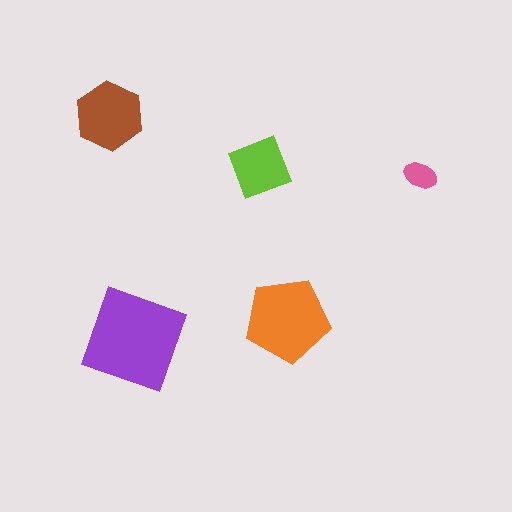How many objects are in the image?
There are 5 objects in the image.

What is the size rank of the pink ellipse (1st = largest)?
5th.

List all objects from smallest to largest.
The pink ellipse, the lime diamond, the brown hexagon, the orange pentagon, the purple square.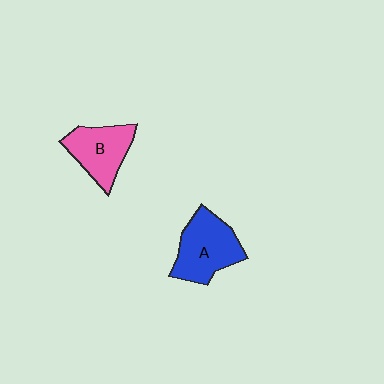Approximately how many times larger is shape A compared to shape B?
Approximately 1.2 times.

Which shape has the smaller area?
Shape B (pink).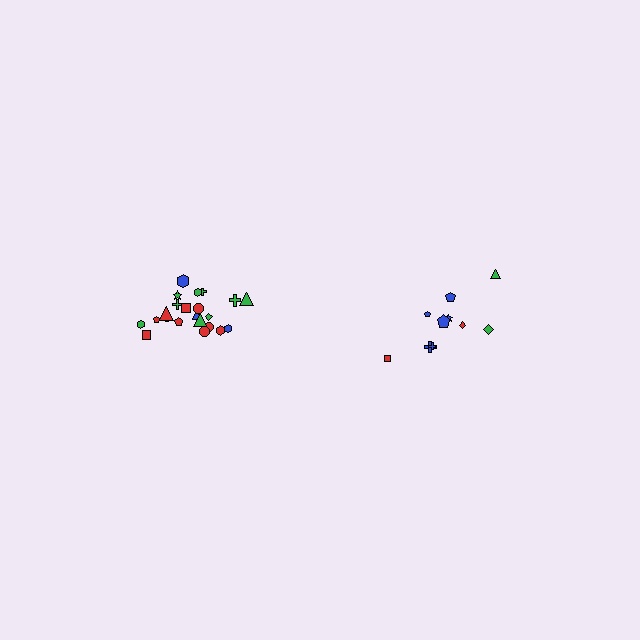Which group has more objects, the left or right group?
The left group.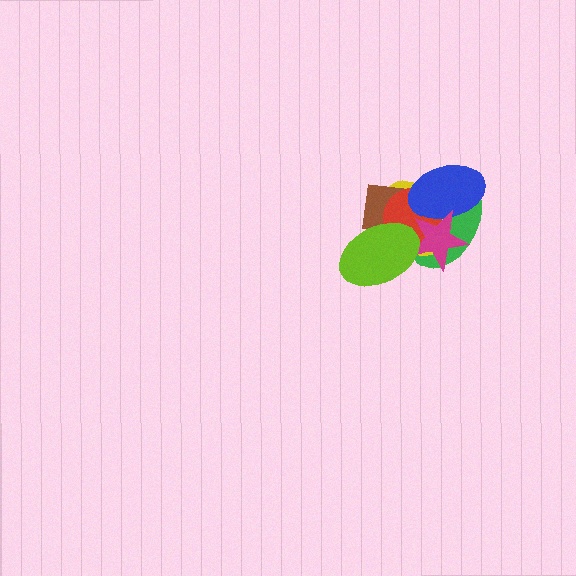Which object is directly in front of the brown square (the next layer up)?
The red circle is directly in front of the brown square.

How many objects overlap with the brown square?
5 objects overlap with the brown square.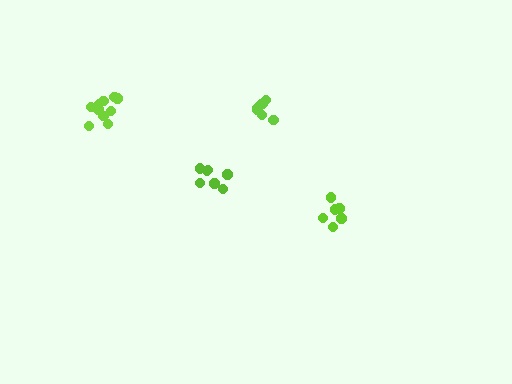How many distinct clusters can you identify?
There are 4 distinct clusters.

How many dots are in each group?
Group 1: 10 dots, Group 2: 7 dots, Group 3: 6 dots, Group 4: 7 dots (30 total).